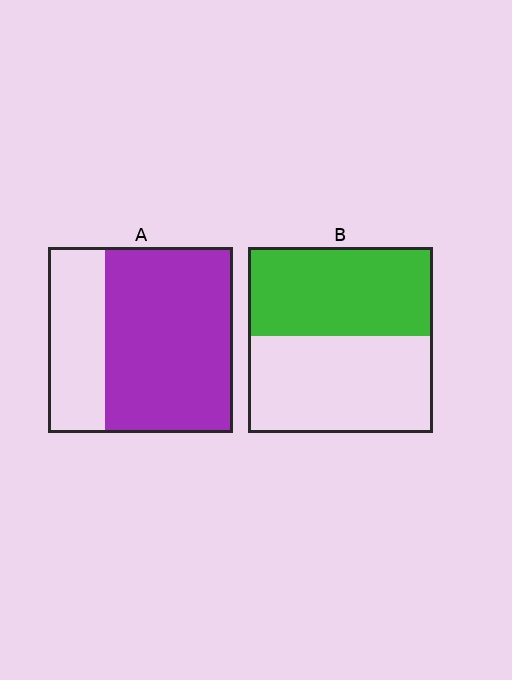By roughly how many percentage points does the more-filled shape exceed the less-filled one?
By roughly 20 percentage points (A over B).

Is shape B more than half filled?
Roughly half.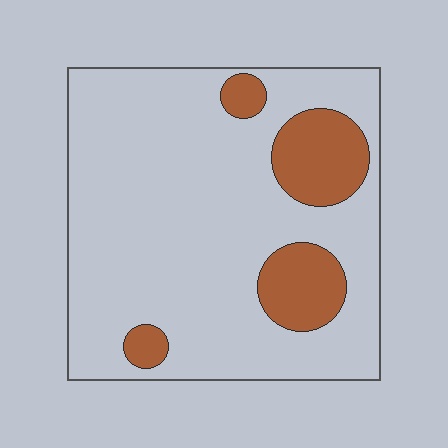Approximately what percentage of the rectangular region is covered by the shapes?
Approximately 20%.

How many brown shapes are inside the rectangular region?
4.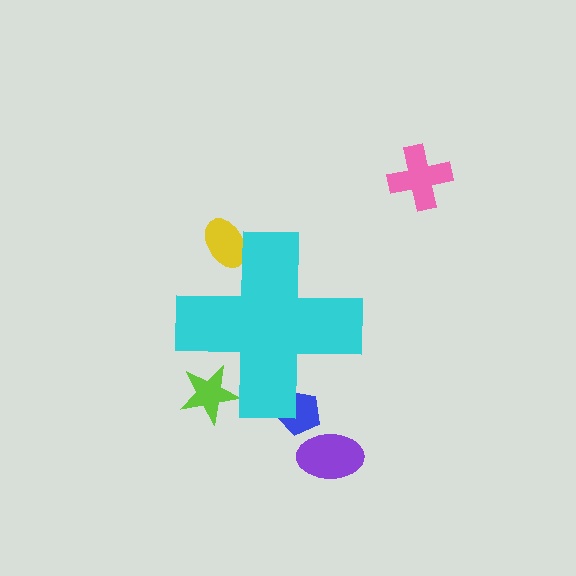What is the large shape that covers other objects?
A cyan cross.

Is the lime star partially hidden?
Yes, the lime star is partially hidden behind the cyan cross.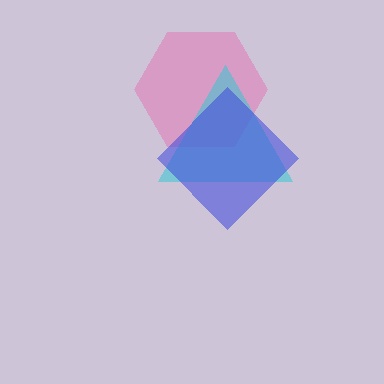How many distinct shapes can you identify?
There are 3 distinct shapes: a pink hexagon, a cyan triangle, a blue diamond.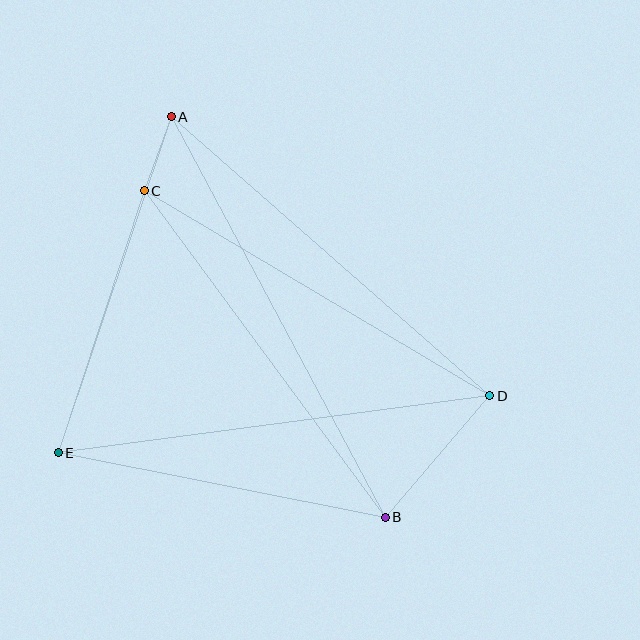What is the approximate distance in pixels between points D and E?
The distance between D and E is approximately 435 pixels.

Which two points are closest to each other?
Points A and C are closest to each other.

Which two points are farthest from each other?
Points A and B are farthest from each other.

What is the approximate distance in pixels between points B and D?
The distance between B and D is approximately 160 pixels.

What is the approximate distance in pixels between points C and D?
The distance between C and D is approximately 402 pixels.